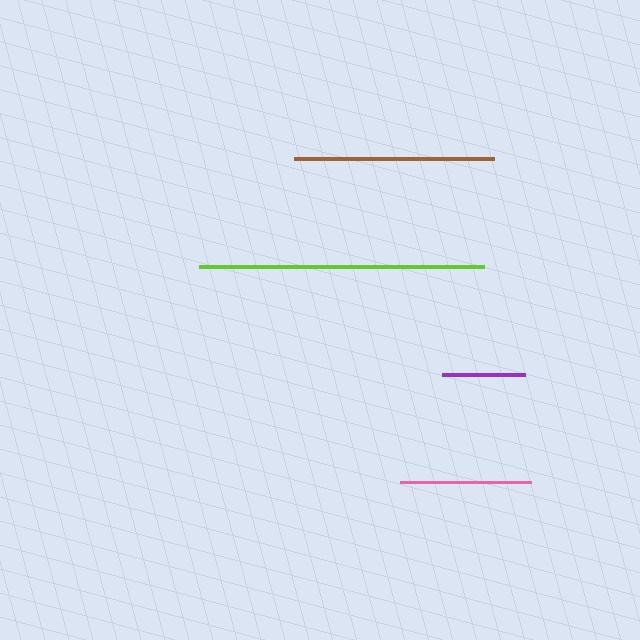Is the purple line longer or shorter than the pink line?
The pink line is longer than the purple line.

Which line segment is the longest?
The lime line is the longest at approximately 285 pixels.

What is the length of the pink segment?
The pink segment is approximately 131 pixels long.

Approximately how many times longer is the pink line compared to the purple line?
The pink line is approximately 1.6 times the length of the purple line.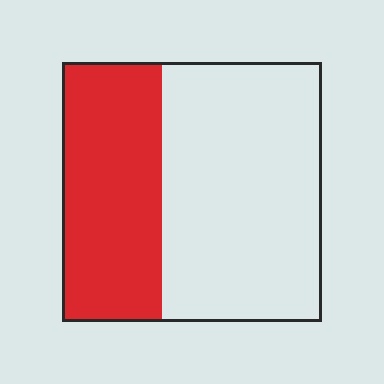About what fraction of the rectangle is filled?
About three eighths (3/8).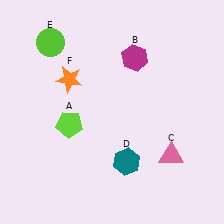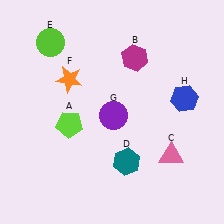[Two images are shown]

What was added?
A purple circle (G), a blue hexagon (H) were added in Image 2.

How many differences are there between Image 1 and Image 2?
There are 2 differences between the two images.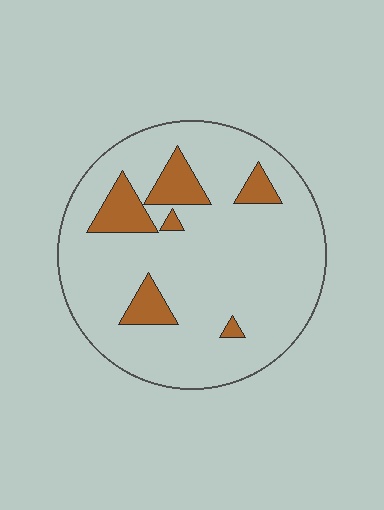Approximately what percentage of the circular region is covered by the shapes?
Approximately 15%.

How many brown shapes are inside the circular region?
6.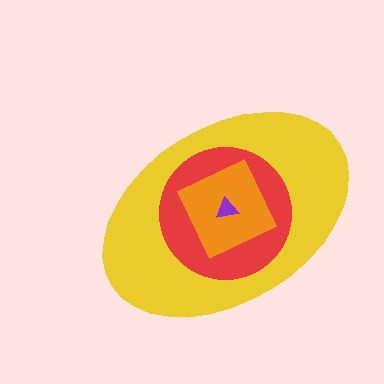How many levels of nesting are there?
4.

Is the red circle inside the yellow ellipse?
Yes.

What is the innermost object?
The purple triangle.